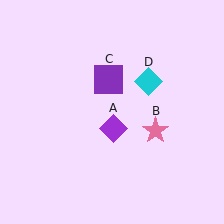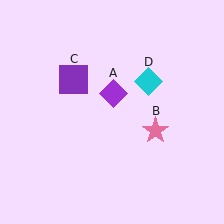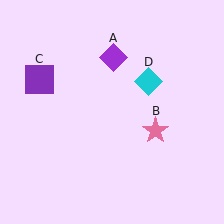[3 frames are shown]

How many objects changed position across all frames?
2 objects changed position: purple diamond (object A), purple square (object C).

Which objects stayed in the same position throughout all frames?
Pink star (object B) and cyan diamond (object D) remained stationary.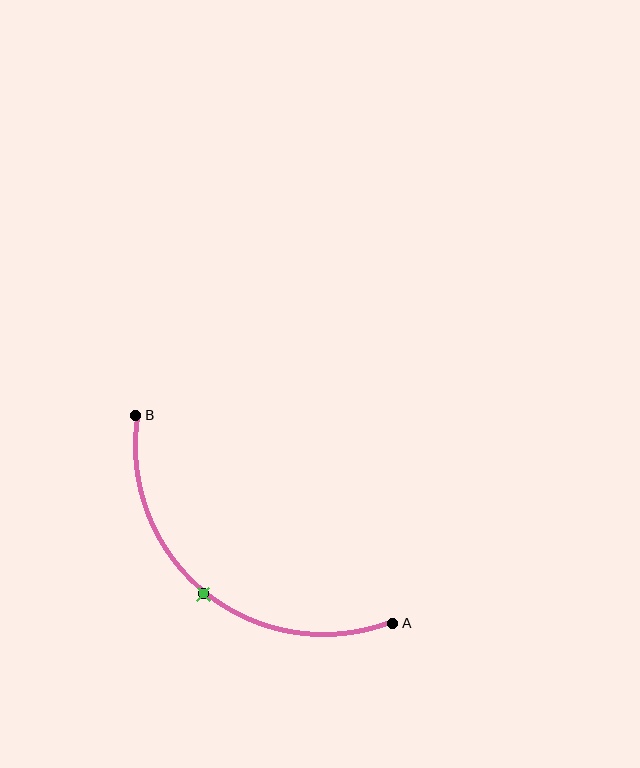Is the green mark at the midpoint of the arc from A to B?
Yes. The green mark lies on the arc at equal arc-length from both A and B — it is the arc midpoint.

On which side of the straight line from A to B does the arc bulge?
The arc bulges below and to the left of the straight line connecting A and B.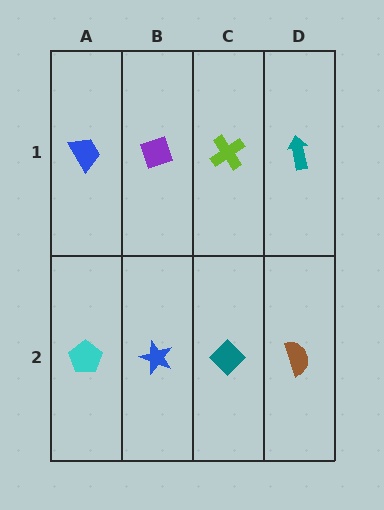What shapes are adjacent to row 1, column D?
A brown semicircle (row 2, column D), a lime cross (row 1, column C).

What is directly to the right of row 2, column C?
A brown semicircle.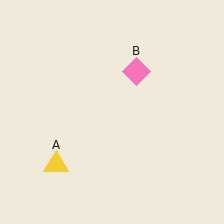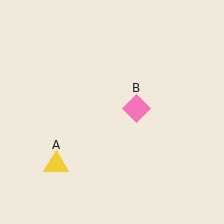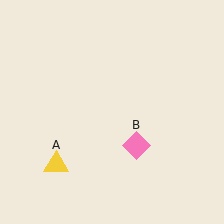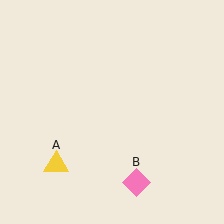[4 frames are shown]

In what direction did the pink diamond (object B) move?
The pink diamond (object B) moved down.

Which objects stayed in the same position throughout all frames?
Yellow triangle (object A) remained stationary.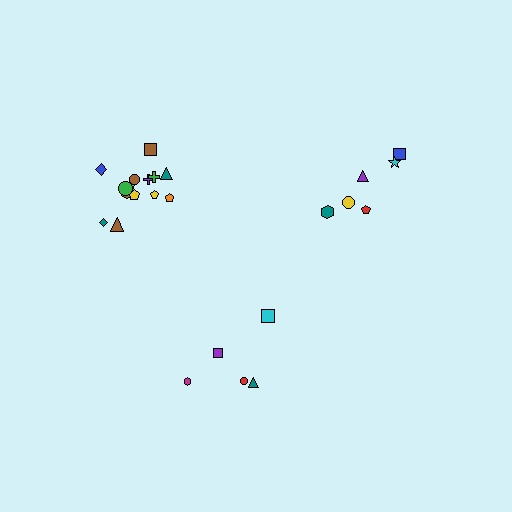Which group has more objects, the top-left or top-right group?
The top-left group.